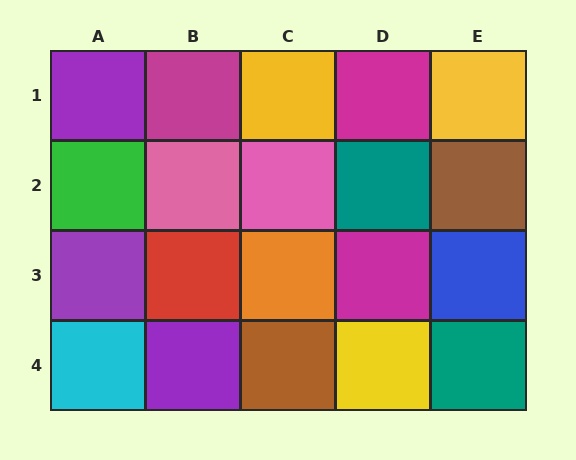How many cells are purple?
3 cells are purple.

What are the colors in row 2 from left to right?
Green, pink, pink, teal, brown.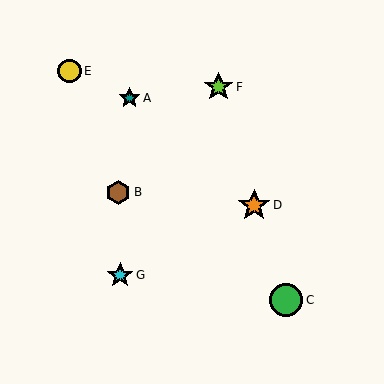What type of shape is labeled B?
Shape B is a brown hexagon.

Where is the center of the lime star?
The center of the lime star is at (219, 87).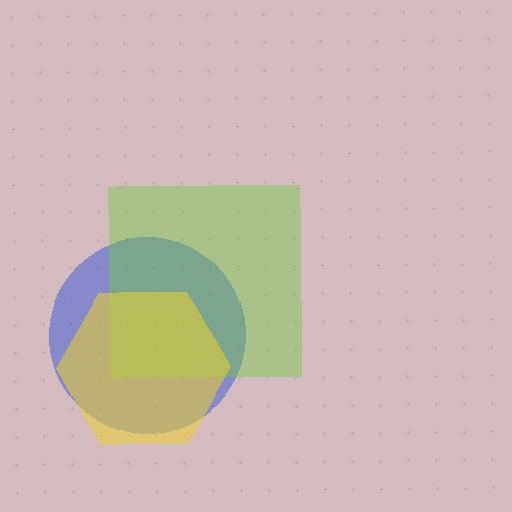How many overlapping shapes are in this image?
There are 3 overlapping shapes in the image.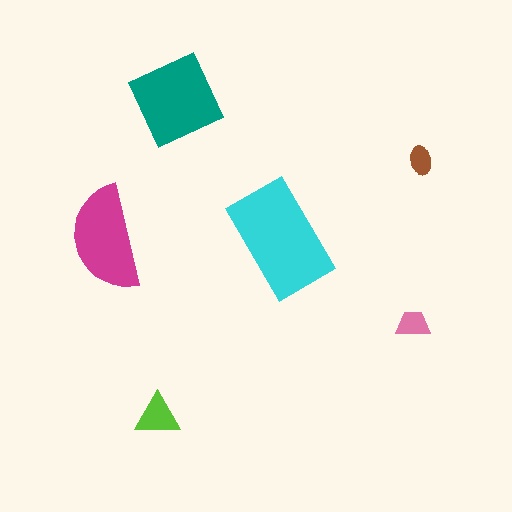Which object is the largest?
The cyan rectangle.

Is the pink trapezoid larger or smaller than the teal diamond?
Smaller.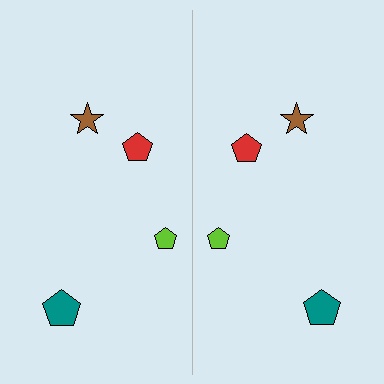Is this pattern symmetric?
Yes, this pattern has bilateral (reflection) symmetry.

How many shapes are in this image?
There are 8 shapes in this image.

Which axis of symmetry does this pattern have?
The pattern has a vertical axis of symmetry running through the center of the image.